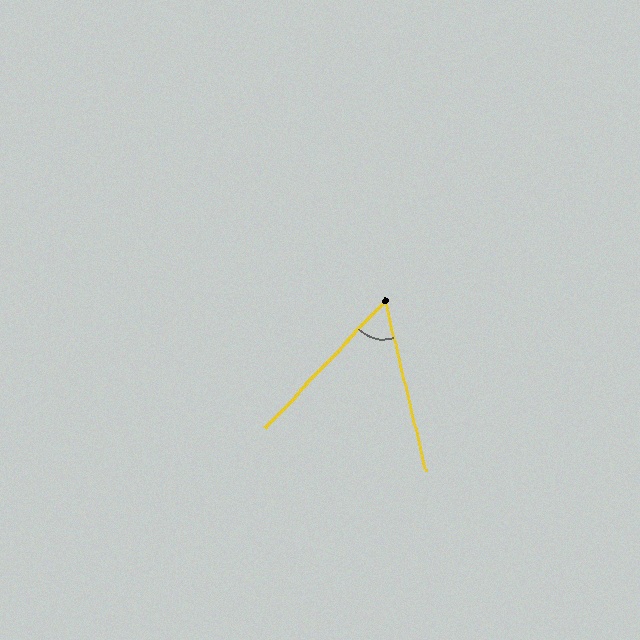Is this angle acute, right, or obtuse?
It is acute.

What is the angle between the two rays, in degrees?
Approximately 56 degrees.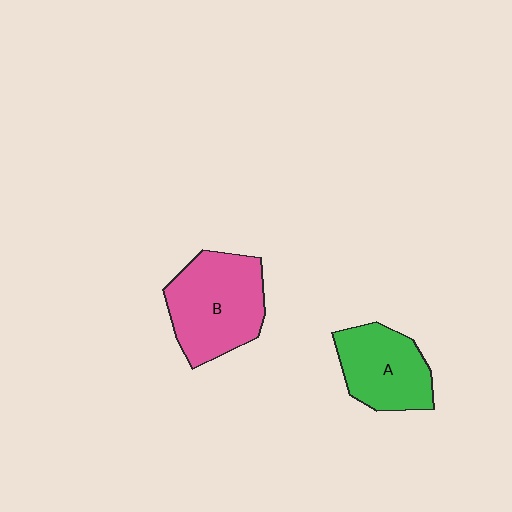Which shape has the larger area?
Shape B (pink).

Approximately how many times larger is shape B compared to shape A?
Approximately 1.3 times.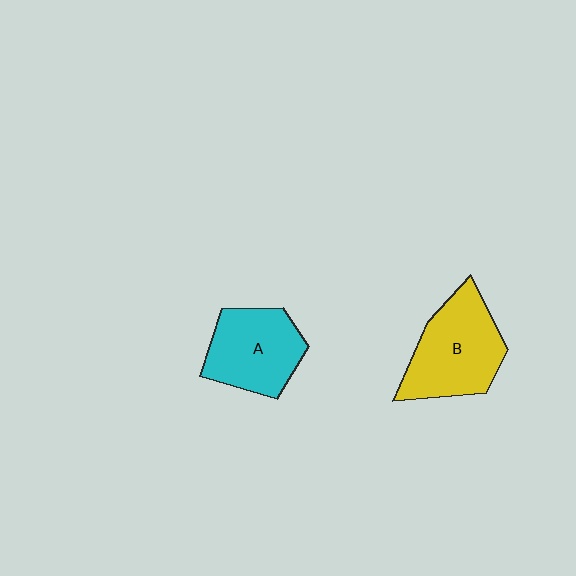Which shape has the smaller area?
Shape A (cyan).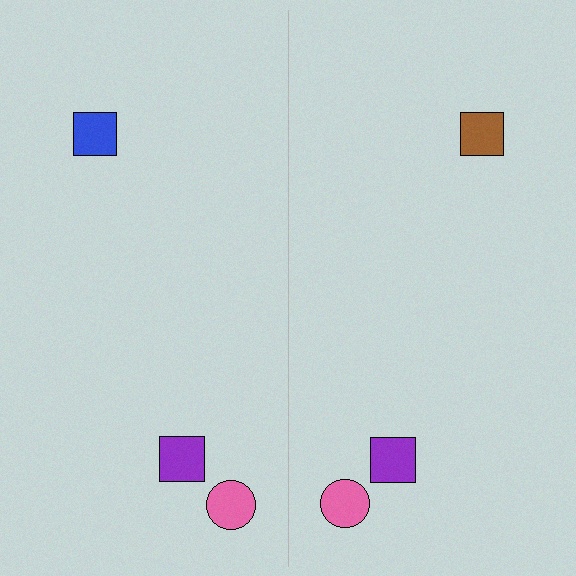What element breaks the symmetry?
The brown square on the right side breaks the symmetry — its mirror counterpart is blue.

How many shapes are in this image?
There are 6 shapes in this image.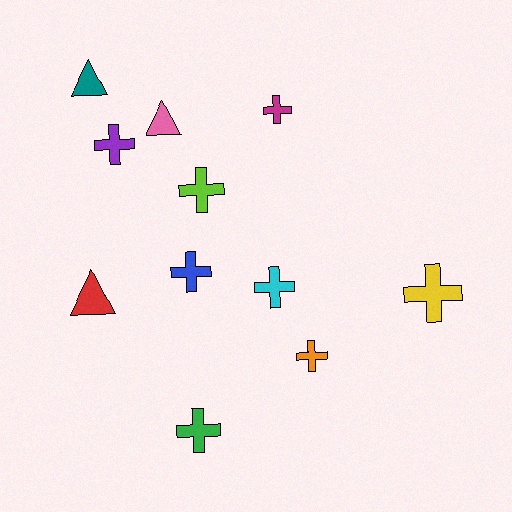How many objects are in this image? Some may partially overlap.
There are 11 objects.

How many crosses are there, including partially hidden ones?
There are 8 crosses.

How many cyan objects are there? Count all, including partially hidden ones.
There is 1 cyan object.